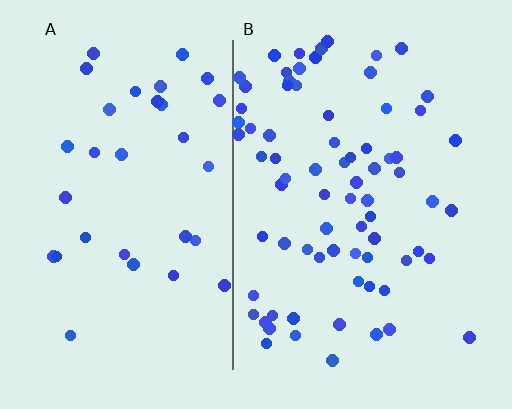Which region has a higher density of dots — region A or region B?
B (the right).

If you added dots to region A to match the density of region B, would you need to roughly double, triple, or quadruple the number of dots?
Approximately double.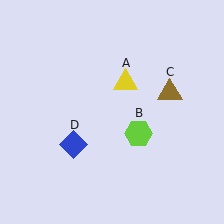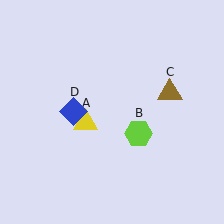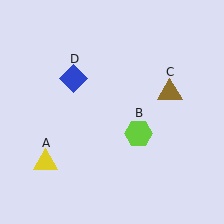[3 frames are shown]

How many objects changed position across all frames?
2 objects changed position: yellow triangle (object A), blue diamond (object D).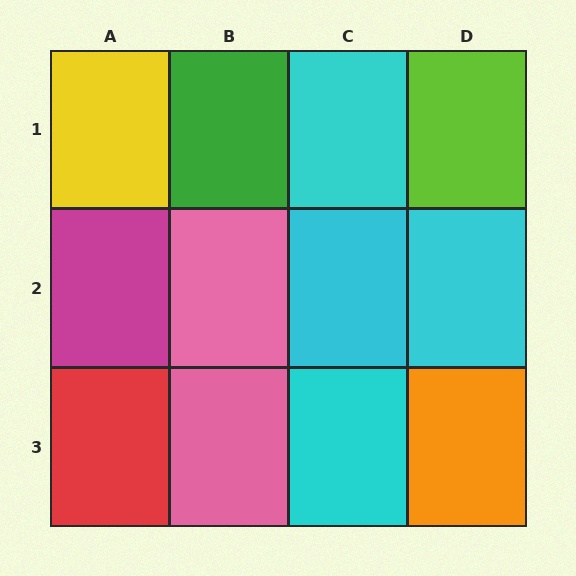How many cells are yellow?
1 cell is yellow.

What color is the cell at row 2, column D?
Cyan.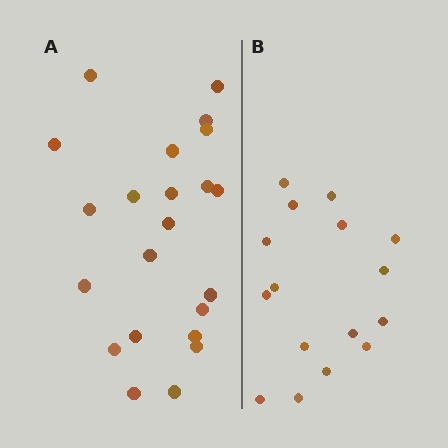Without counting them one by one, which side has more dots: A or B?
Region A (the left region) has more dots.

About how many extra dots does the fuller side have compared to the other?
Region A has about 6 more dots than region B.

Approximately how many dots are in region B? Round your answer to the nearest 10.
About 20 dots. (The exact count is 16, which rounds to 20.)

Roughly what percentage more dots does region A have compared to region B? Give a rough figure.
About 40% more.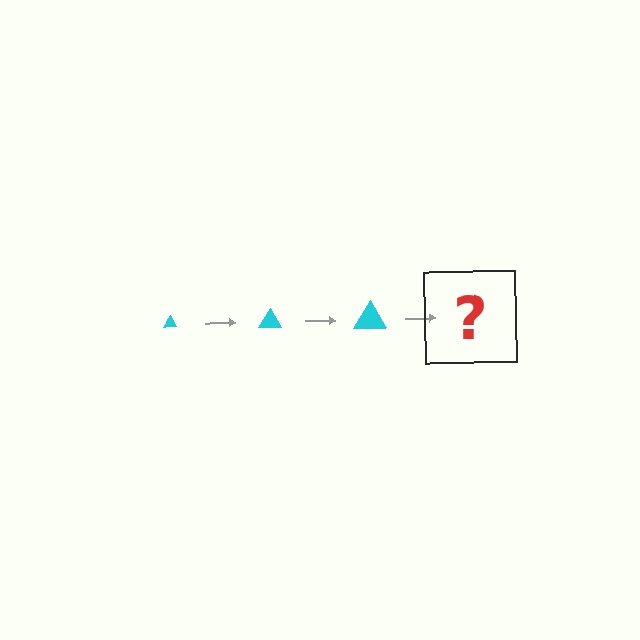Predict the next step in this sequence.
The next step is a cyan triangle, larger than the previous one.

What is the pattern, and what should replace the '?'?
The pattern is that the triangle gets progressively larger each step. The '?' should be a cyan triangle, larger than the previous one.